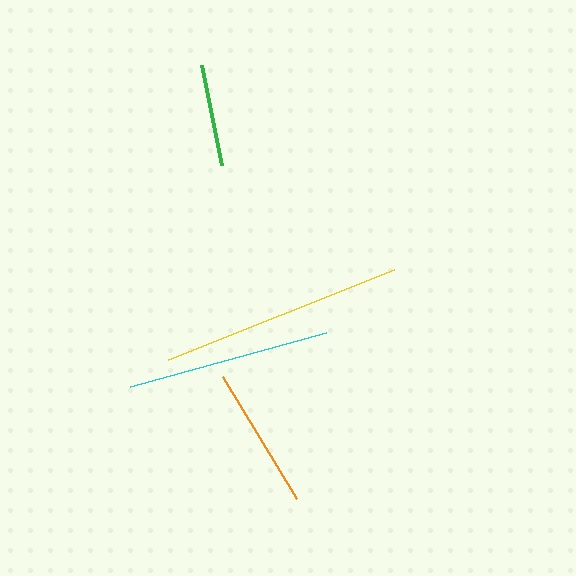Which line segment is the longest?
The yellow line is the longest at approximately 244 pixels.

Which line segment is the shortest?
The green line is the shortest at approximately 102 pixels.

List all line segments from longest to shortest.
From longest to shortest: yellow, cyan, orange, green.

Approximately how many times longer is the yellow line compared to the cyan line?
The yellow line is approximately 1.2 times the length of the cyan line.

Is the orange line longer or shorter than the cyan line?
The cyan line is longer than the orange line.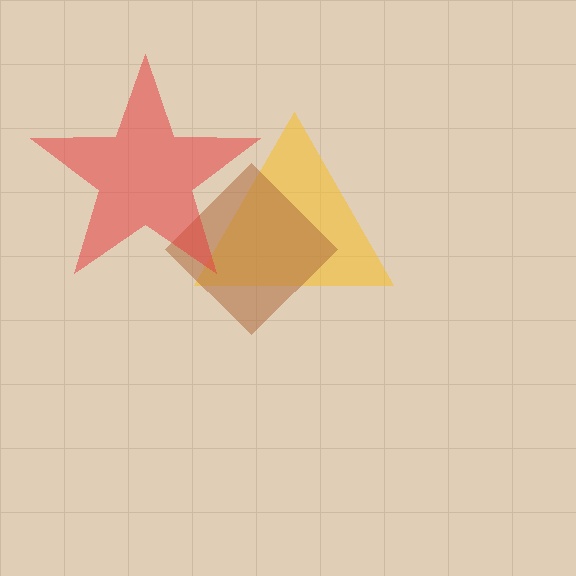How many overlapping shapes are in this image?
There are 3 overlapping shapes in the image.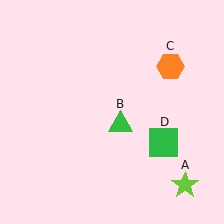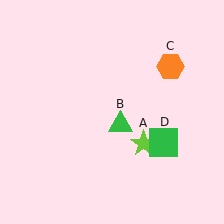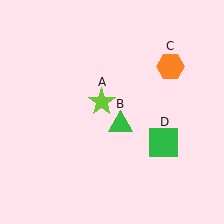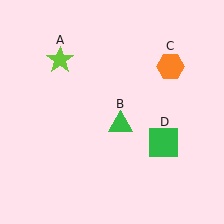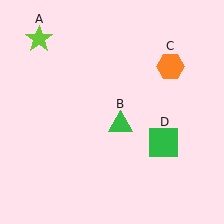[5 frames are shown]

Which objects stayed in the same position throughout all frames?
Green triangle (object B) and orange hexagon (object C) and green square (object D) remained stationary.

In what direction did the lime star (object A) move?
The lime star (object A) moved up and to the left.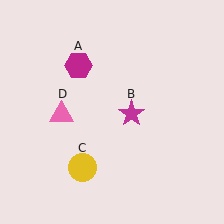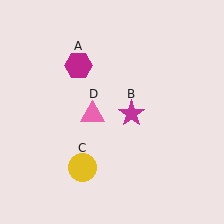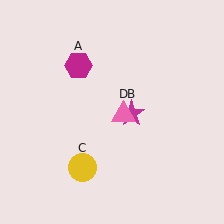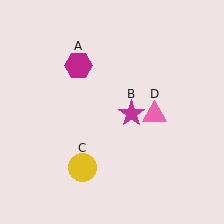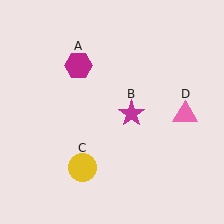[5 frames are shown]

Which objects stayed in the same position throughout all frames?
Magenta hexagon (object A) and magenta star (object B) and yellow circle (object C) remained stationary.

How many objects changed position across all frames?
1 object changed position: pink triangle (object D).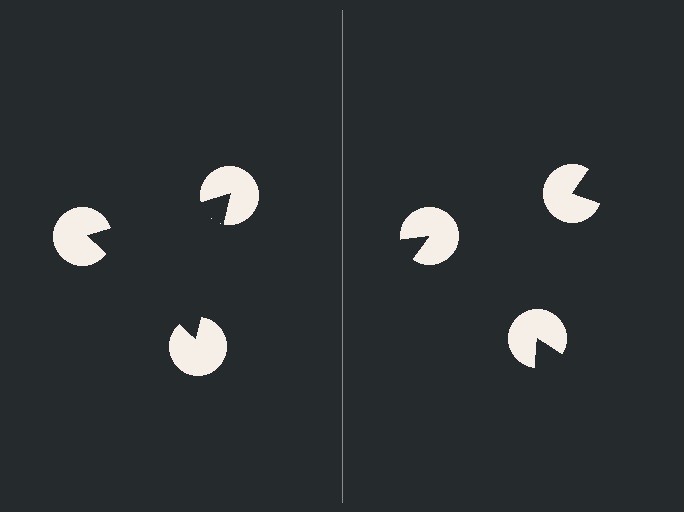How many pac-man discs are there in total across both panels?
6 — 3 on each side.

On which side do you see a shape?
An illusory triangle appears on the left side. On the right side the wedge cuts are rotated, so no coherent shape forms.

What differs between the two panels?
The pac-man discs are positioned identically on both sides; only the wedge orientations differ. On the left they align to a triangle; on the right they are misaligned.